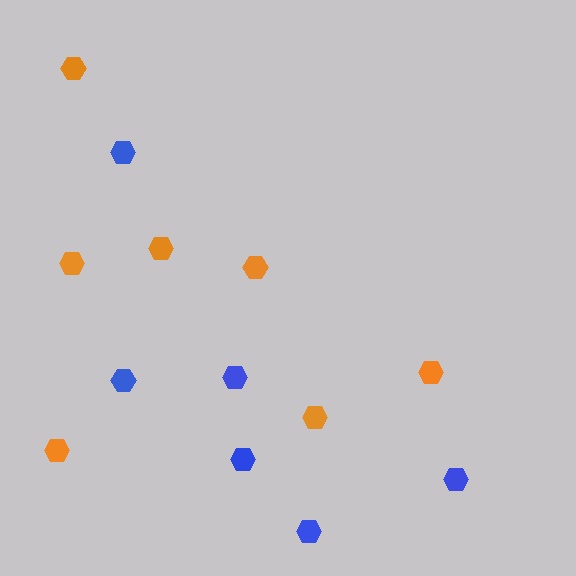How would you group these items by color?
There are 2 groups: one group of orange hexagons (7) and one group of blue hexagons (6).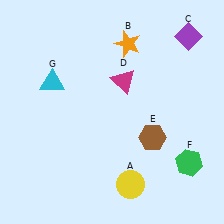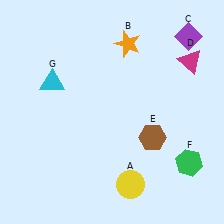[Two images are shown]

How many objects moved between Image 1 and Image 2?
1 object moved between the two images.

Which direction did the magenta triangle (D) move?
The magenta triangle (D) moved right.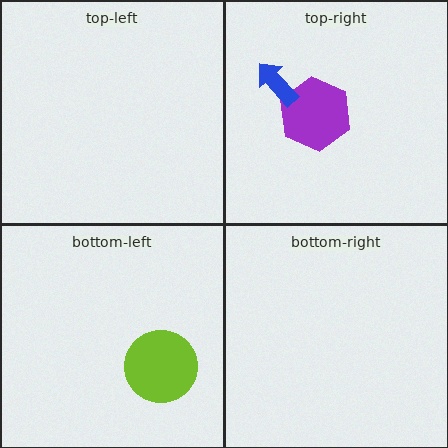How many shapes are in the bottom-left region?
1.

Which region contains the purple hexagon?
The top-right region.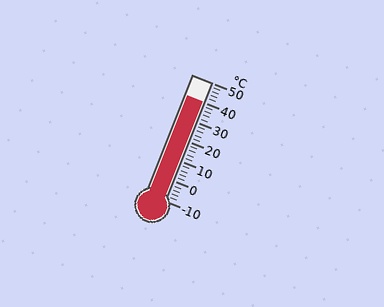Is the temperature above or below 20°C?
The temperature is above 20°C.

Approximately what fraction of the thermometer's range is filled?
The thermometer is filled to approximately 85% of its range.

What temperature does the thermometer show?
The thermometer shows approximately 40°C.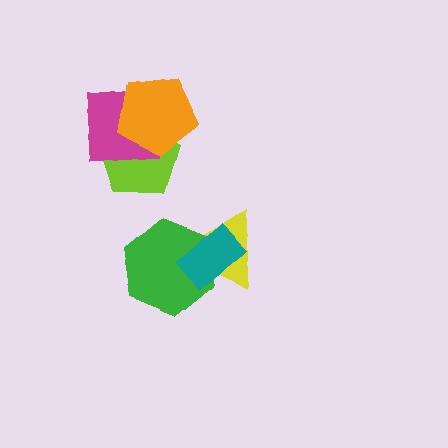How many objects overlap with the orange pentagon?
2 objects overlap with the orange pentagon.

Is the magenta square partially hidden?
Yes, it is partially covered by another shape.